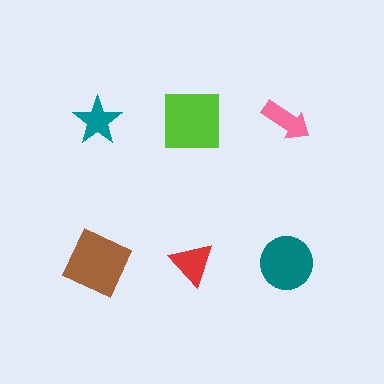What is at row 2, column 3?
A teal circle.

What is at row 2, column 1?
A brown square.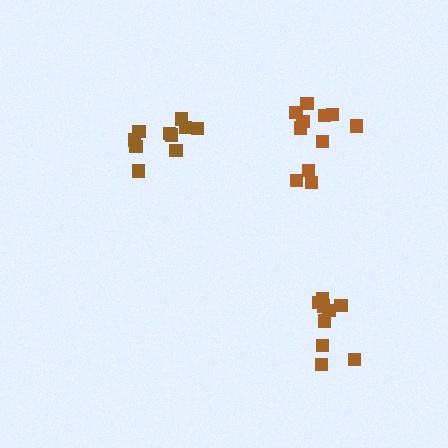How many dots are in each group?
Group 1: 10 dots, Group 2: 9 dots, Group 3: 11 dots (30 total).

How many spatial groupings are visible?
There are 3 spatial groupings.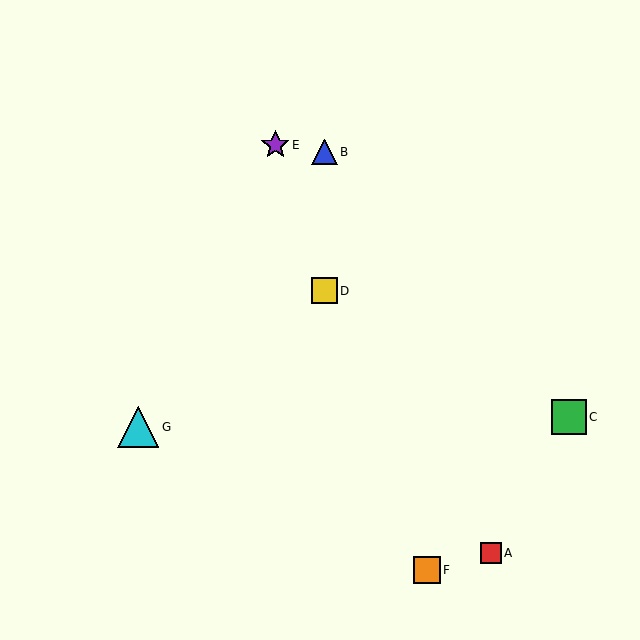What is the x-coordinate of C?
Object C is at x≈569.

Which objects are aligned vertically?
Objects B, D are aligned vertically.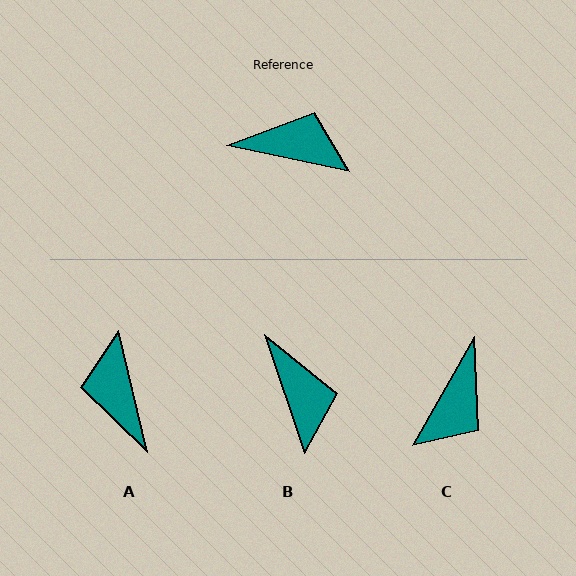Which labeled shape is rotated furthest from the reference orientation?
A, about 116 degrees away.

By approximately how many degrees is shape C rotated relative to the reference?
Approximately 108 degrees clockwise.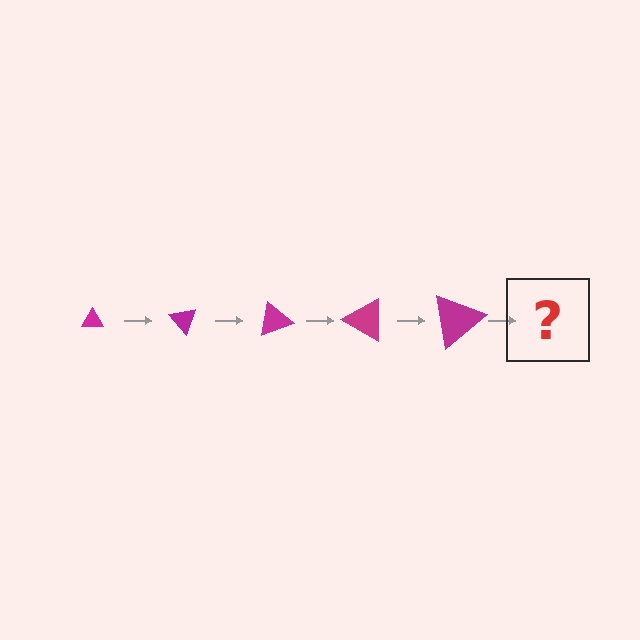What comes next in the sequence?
The next element should be a triangle, larger than the previous one and rotated 250 degrees from the start.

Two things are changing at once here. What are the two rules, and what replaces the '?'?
The two rules are that the triangle grows larger each step and it rotates 50 degrees each step. The '?' should be a triangle, larger than the previous one and rotated 250 degrees from the start.